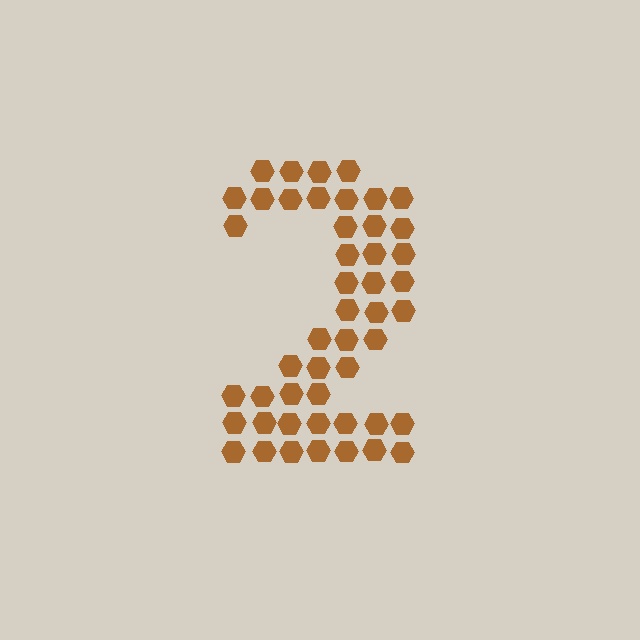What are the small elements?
The small elements are hexagons.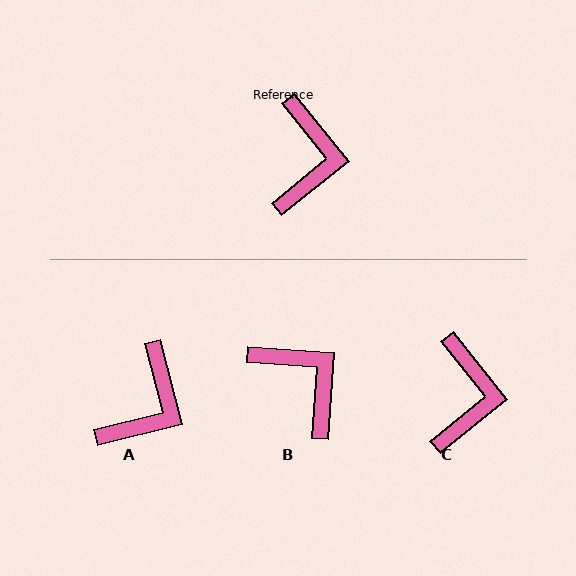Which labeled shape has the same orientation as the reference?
C.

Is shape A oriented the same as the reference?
No, it is off by about 25 degrees.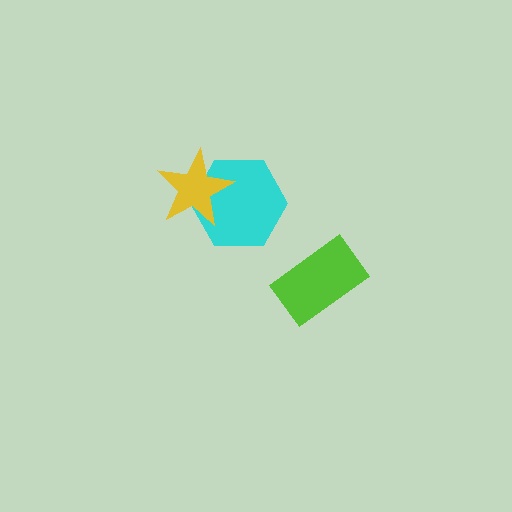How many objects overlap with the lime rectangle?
0 objects overlap with the lime rectangle.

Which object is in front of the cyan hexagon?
The yellow star is in front of the cyan hexagon.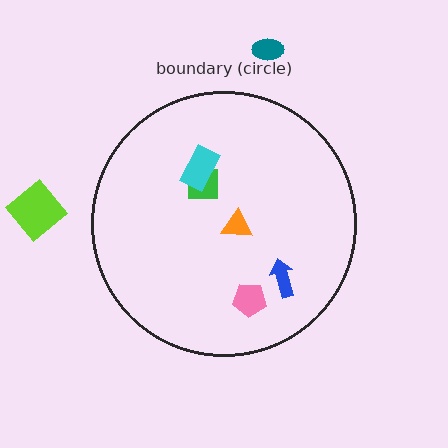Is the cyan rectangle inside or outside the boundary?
Inside.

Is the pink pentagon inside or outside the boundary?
Inside.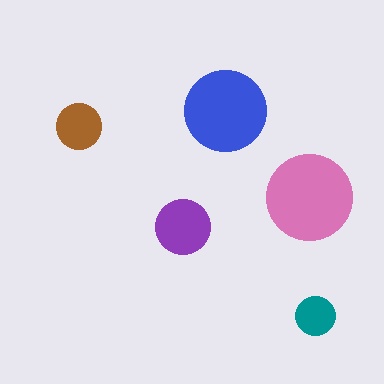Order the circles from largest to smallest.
the pink one, the blue one, the purple one, the brown one, the teal one.